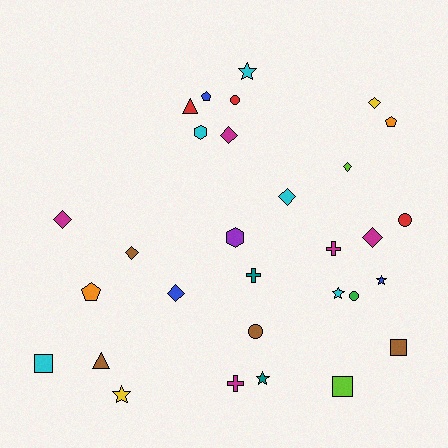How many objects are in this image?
There are 30 objects.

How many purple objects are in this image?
There is 1 purple object.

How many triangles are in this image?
There are 2 triangles.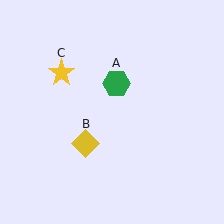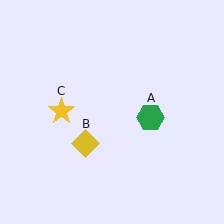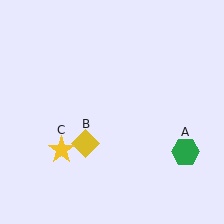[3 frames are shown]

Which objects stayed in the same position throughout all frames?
Yellow diamond (object B) remained stationary.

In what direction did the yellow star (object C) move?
The yellow star (object C) moved down.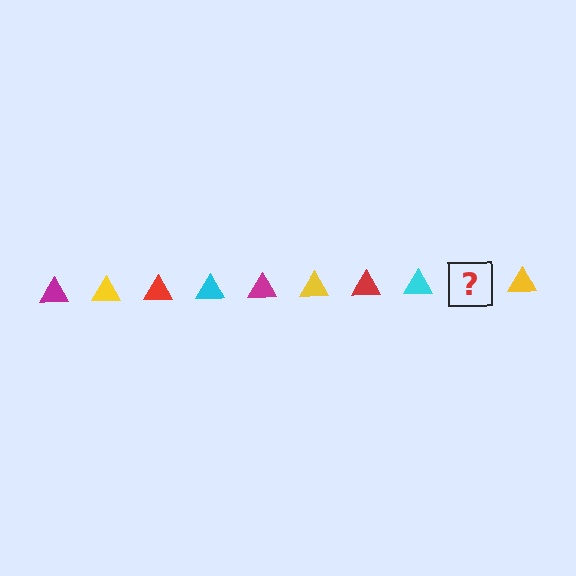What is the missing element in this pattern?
The missing element is a magenta triangle.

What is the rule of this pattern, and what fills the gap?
The rule is that the pattern cycles through magenta, yellow, red, cyan triangles. The gap should be filled with a magenta triangle.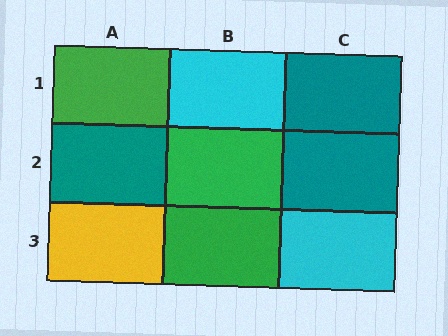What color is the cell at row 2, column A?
Teal.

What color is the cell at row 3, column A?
Yellow.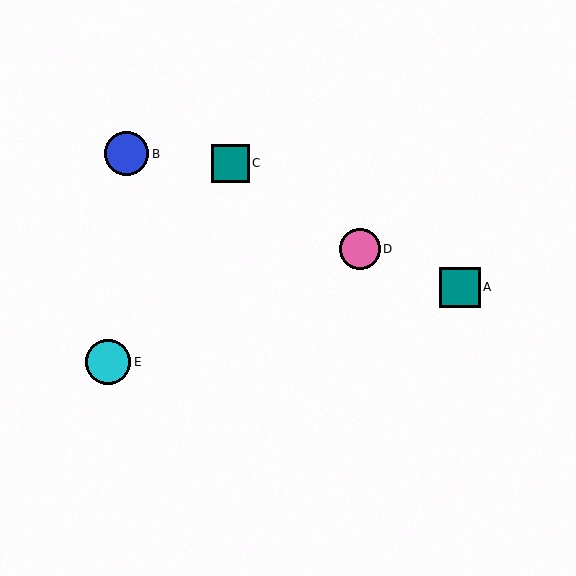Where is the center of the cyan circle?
The center of the cyan circle is at (108, 362).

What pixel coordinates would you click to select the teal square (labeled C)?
Click at (230, 163) to select the teal square C.